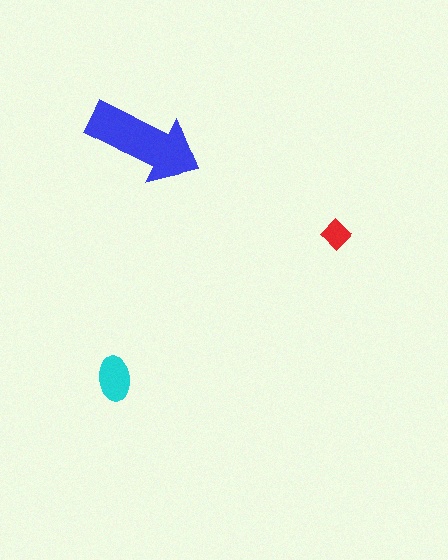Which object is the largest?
The blue arrow.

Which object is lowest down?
The cyan ellipse is bottommost.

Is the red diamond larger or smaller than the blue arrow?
Smaller.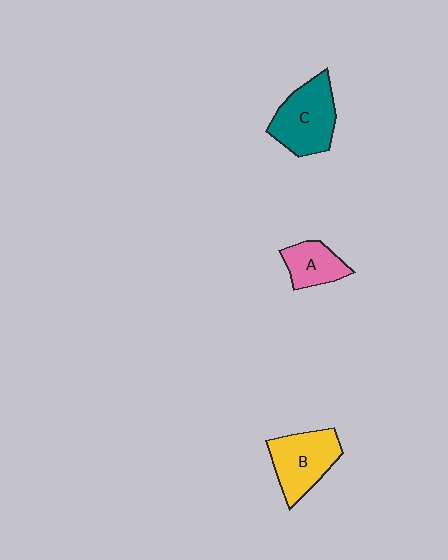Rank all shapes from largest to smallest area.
From largest to smallest: C (teal), B (yellow), A (pink).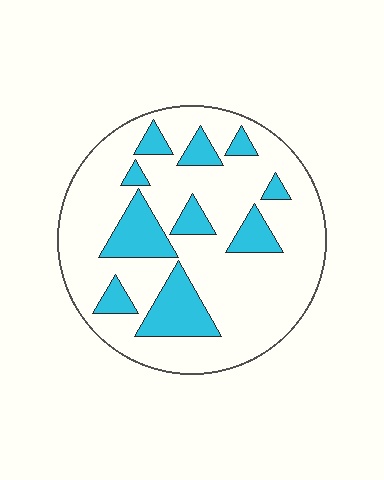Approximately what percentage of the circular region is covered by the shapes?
Approximately 25%.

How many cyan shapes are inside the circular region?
10.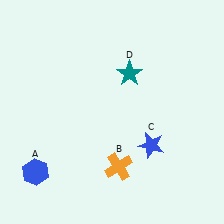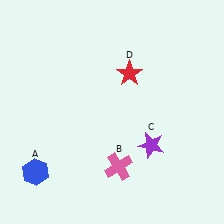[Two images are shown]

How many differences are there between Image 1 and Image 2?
There are 3 differences between the two images.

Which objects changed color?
B changed from orange to pink. C changed from blue to purple. D changed from teal to red.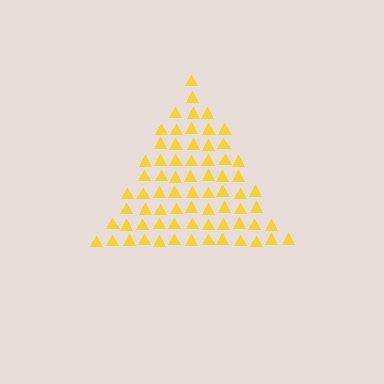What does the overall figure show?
The overall figure shows a triangle.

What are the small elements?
The small elements are triangles.